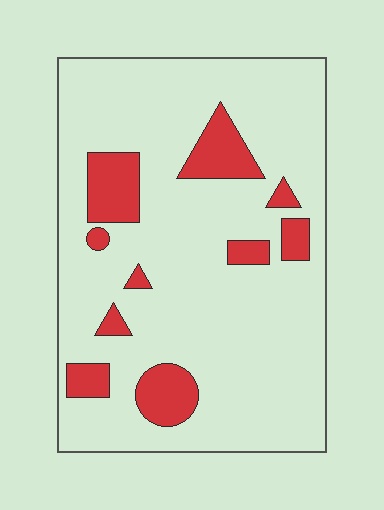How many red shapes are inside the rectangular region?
10.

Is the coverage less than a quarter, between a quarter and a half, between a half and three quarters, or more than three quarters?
Less than a quarter.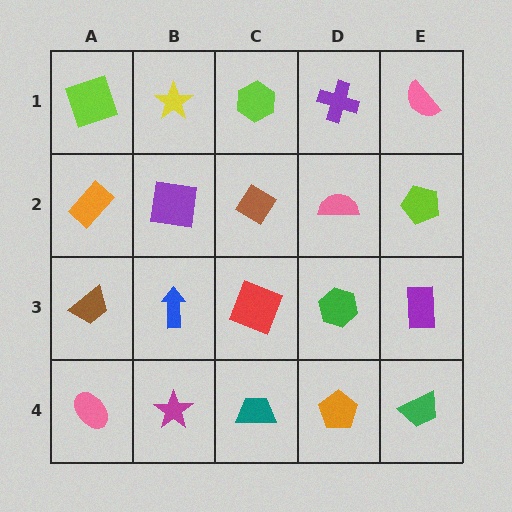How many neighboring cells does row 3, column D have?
4.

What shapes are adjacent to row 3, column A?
An orange rectangle (row 2, column A), a pink ellipse (row 4, column A), a blue arrow (row 3, column B).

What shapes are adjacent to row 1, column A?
An orange rectangle (row 2, column A), a yellow star (row 1, column B).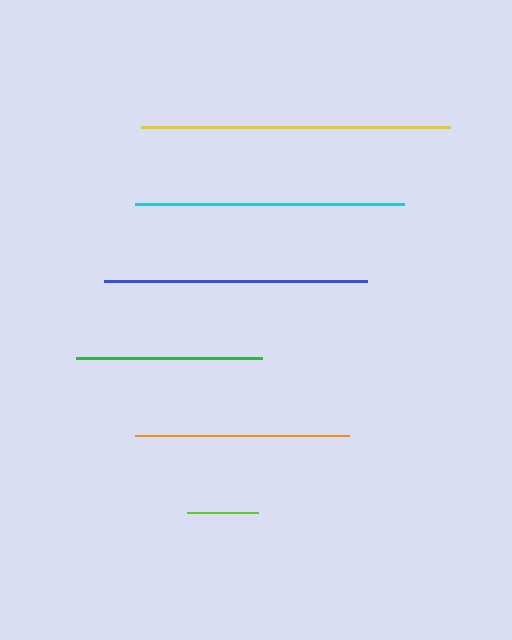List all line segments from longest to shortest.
From longest to shortest: yellow, cyan, blue, orange, green, lime.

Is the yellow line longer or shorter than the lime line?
The yellow line is longer than the lime line.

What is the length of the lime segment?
The lime segment is approximately 71 pixels long.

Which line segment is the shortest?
The lime line is the shortest at approximately 71 pixels.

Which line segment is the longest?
The yellow line is the longest at approximately 309 pixels.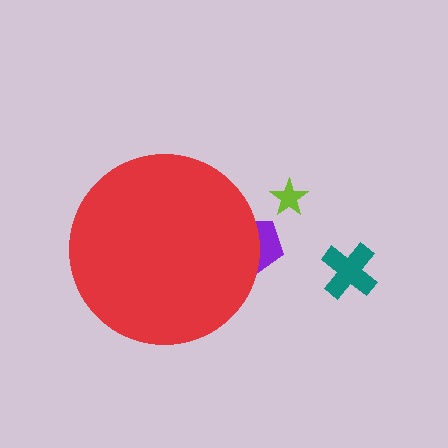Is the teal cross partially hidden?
No, the teal cross is fully visible.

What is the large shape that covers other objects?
A red circle.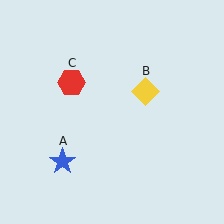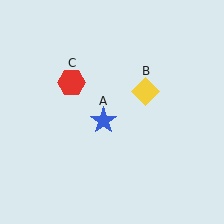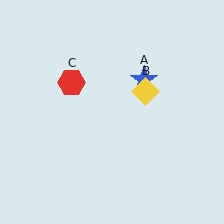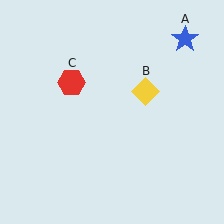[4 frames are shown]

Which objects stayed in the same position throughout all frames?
Yellow diamond (object B) and red hexagon (object C) remained stationary.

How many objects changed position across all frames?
1 object changed position: blue star (object A).